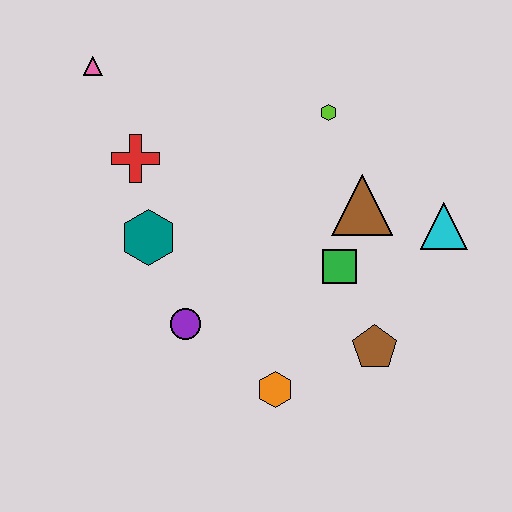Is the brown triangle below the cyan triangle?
No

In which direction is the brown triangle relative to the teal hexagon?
The brown triangle is to the right of the teal hexagon.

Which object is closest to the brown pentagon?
The green square is closest to the brown pentagon.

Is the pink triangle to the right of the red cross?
No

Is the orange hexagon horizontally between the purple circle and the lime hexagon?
Yes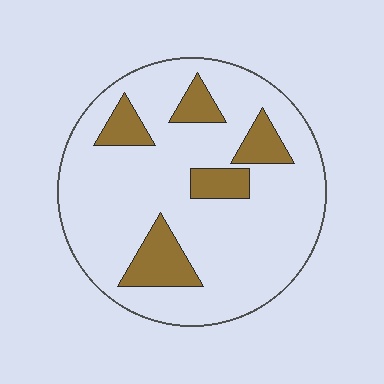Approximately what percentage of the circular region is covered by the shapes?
Approximately 20%.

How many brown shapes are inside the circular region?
5.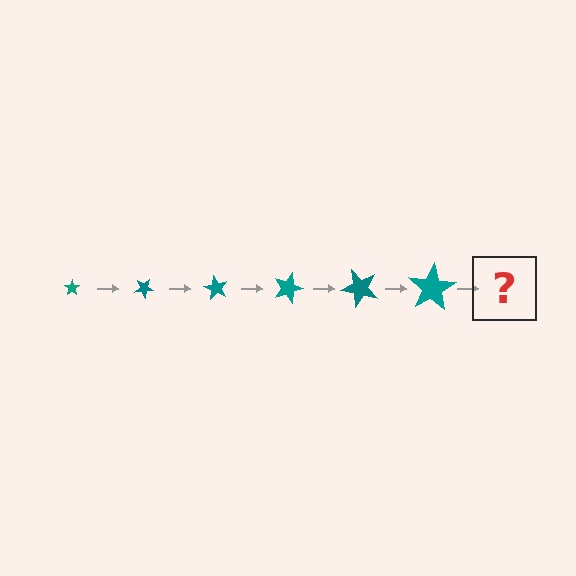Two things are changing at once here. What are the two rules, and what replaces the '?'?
The two rules are that the star grows larger each step and it rotates 30 degrees each step. The '?' should be a star, larger than the previous one and rotated 180 degrees from the start.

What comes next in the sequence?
The next element should be a star, larger than the previous one and rotated 180 degrees from the start.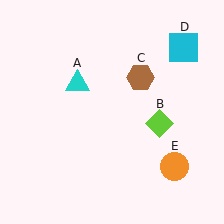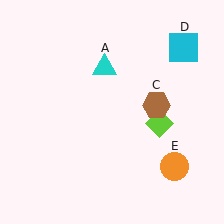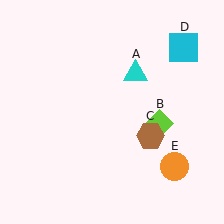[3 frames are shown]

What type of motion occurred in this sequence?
The cyan triangle (object A), brown hexagon (object C) rotated clockwise around the center of the scene.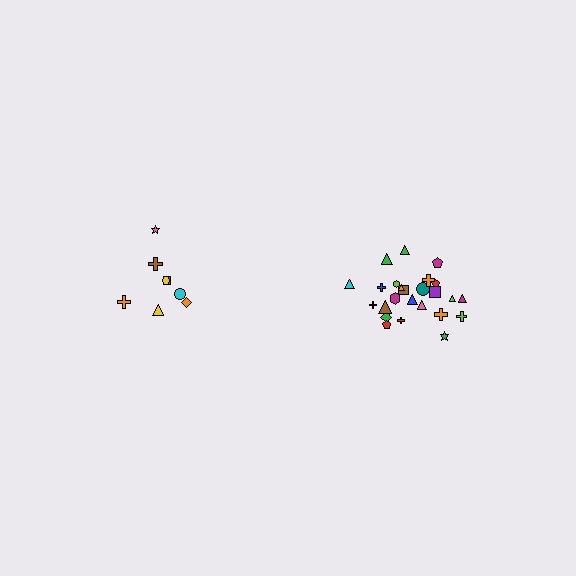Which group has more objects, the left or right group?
The right group.